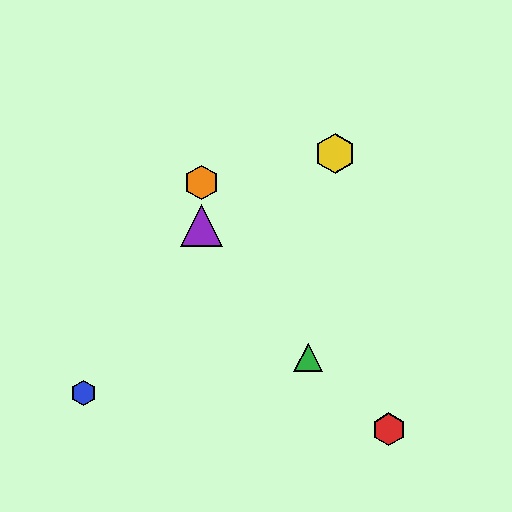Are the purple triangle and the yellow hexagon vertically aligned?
No, the purple triangle is at x≈202 and the yellow hexagon is at x≈335.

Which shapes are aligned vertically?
The purple triangle, the orange hexagon are aligned vertically.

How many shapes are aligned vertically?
2 shapes (the purple triangle, the orange hexagon) are aligned vertically.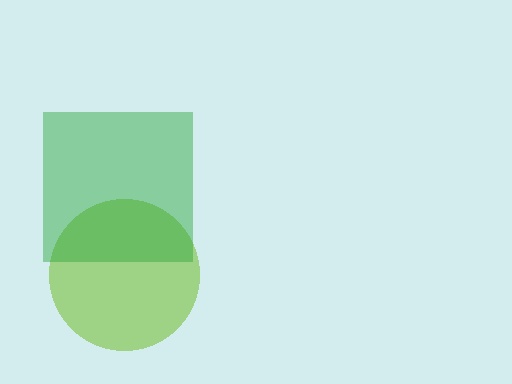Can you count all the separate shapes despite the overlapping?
Yes, there are 2 separate shapes.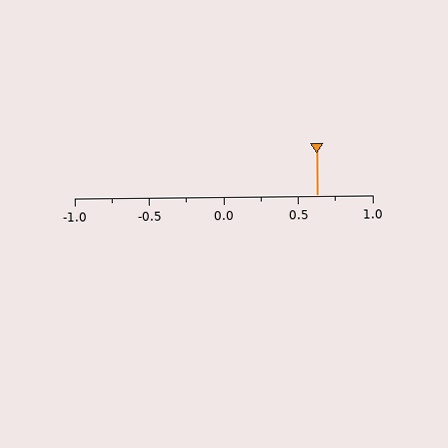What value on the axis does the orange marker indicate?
The marker indicates approximately 0.62.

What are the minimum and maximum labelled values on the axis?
The axis runs from -1.0 to 1.0.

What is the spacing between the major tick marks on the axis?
The major ticks are spaced 0.5 apart.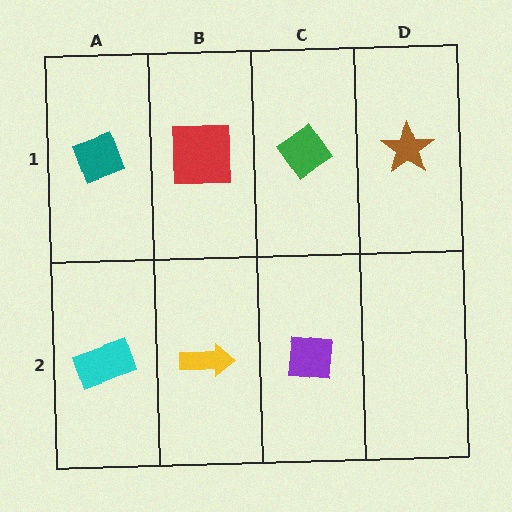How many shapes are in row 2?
3 shapes.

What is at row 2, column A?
A cyan rectangle.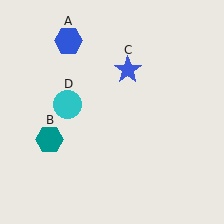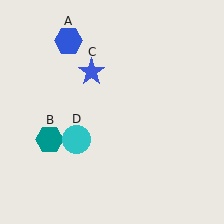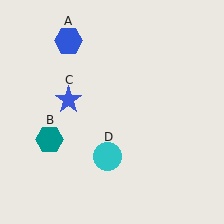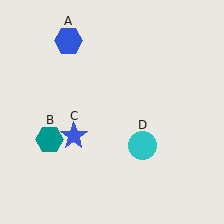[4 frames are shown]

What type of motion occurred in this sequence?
The blue star (object C), cyan circle (object D) rotated counterclockwise around the center of the scene.